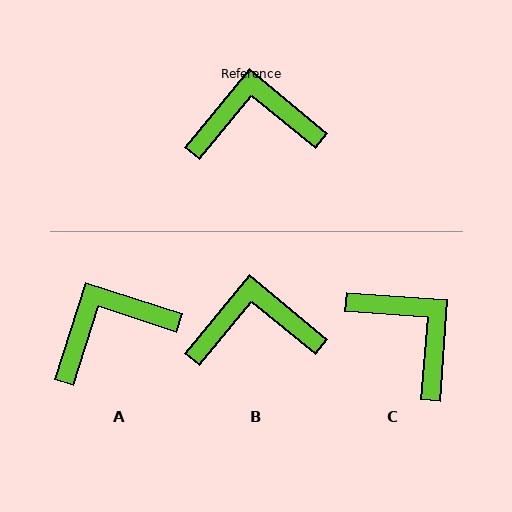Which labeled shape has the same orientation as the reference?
B.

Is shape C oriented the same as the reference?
No, it is off by about 55 degrees.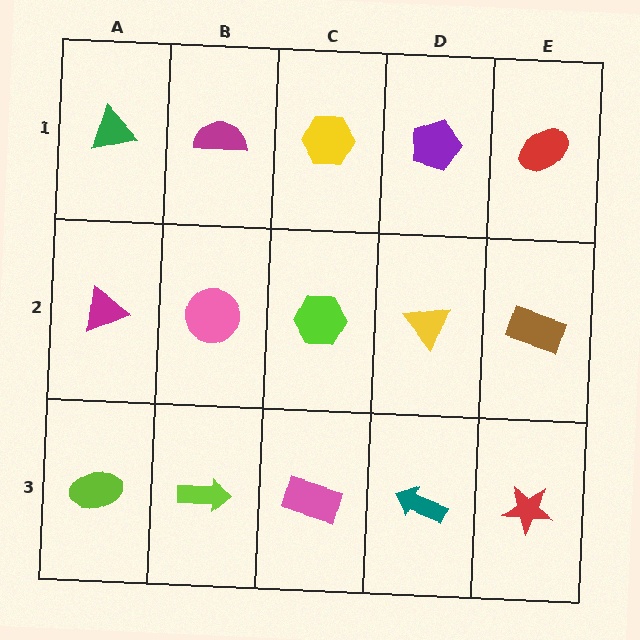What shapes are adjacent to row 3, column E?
A brown rectangle (row 2, column E), a teal arrow (row 3, column D).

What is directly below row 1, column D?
A yellow triangle.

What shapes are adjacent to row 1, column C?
A lime hexagon (row 2, column C), a magenta semicircle (row 1, column B), a purple pentagon (row 1, column D).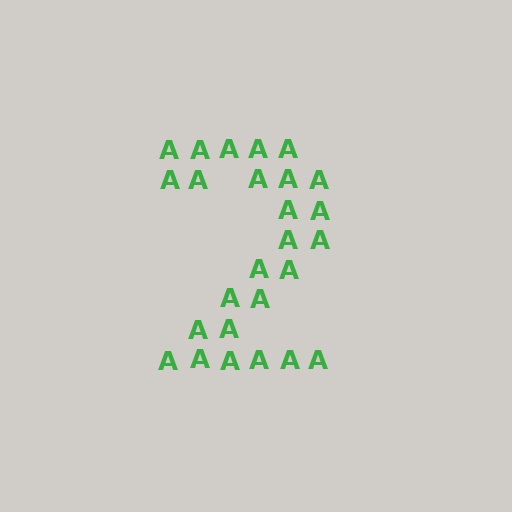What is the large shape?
The large shape is the digit 2.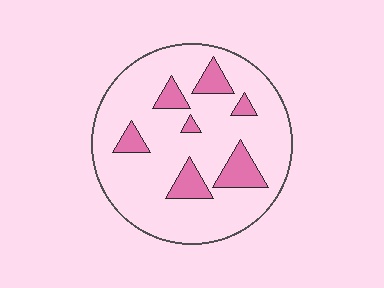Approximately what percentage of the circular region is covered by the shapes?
Approximately 15%.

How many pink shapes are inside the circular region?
7.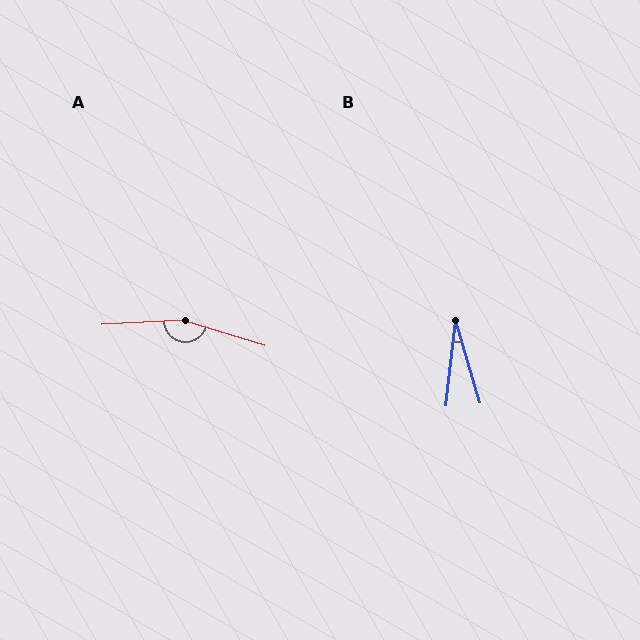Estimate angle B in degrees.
Approximately 23 degrees.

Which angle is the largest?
A, at approximately 160 degrees.